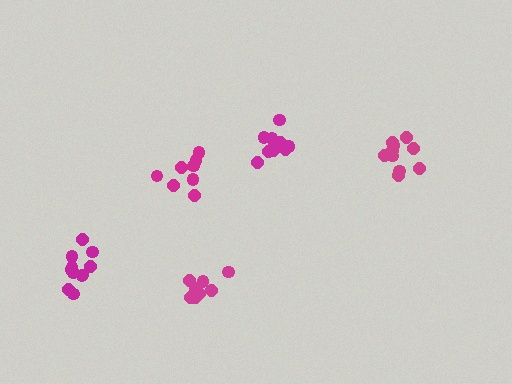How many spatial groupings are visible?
There are 5 spatial groupings.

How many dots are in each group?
Group 1: 10 dots, Group 2: 8 dots, Group 3: 10 dots, Group 4: 8 dots, Group 5: 11 dots (47 total).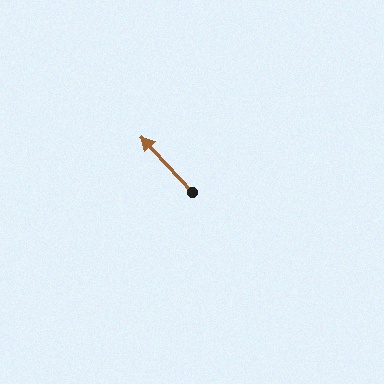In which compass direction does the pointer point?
Northwest.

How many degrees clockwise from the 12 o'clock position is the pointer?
Approximately 317 degrees.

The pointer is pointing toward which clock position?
Roughly 11 o'clock.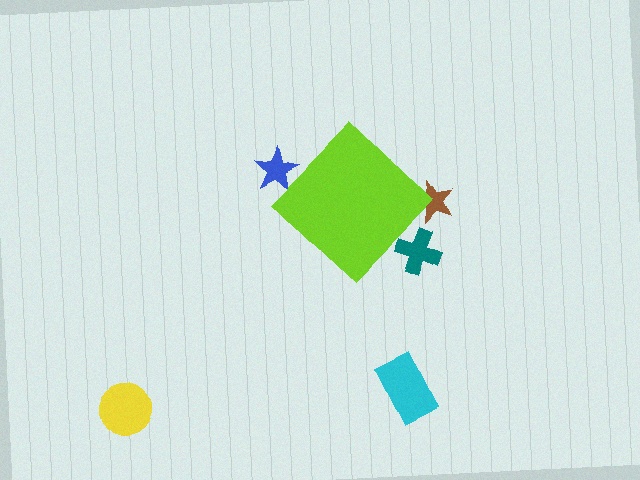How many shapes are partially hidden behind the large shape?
3 shapes are partially hidden.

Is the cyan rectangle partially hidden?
No, the cyan rectangle is fully visible.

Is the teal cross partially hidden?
Yes, the teal cross is partially hidden behind the lime diamond.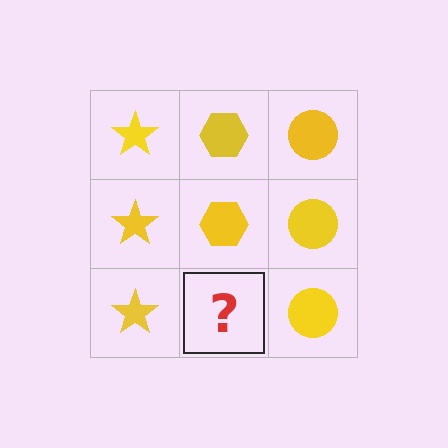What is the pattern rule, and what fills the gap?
The rule is that each column has a consistent shape. The gap should be filled with a yellow hexagon.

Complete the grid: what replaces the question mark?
The question mark should be replaced with a yellow hexagon.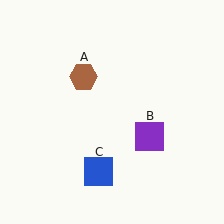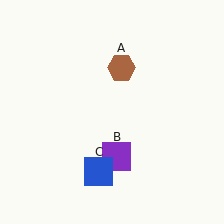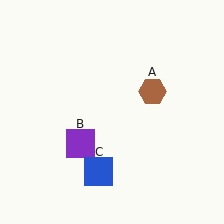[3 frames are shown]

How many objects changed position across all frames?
2 objects changed position: brown hexagon (object A), purple square (object B).